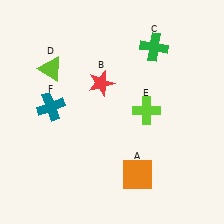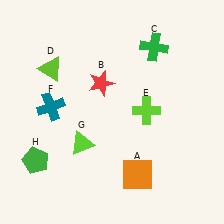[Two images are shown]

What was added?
A lime triangle (G), a green pentagon (H) were added in Image 2.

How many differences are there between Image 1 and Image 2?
There are 2 differences between the two images.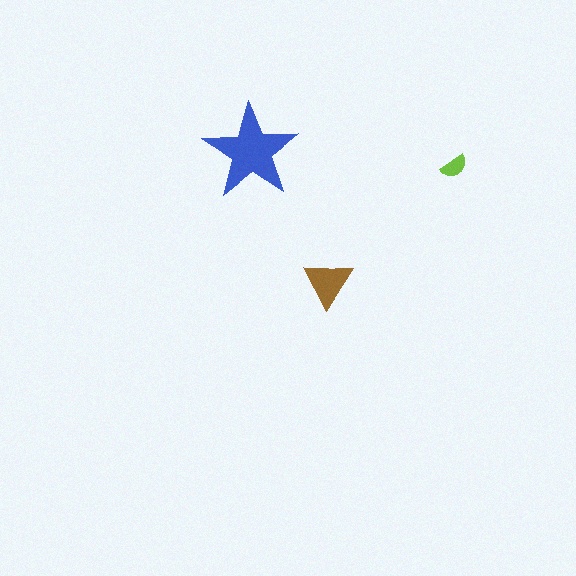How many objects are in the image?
There are 3 objects in the image.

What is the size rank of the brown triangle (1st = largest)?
2nd.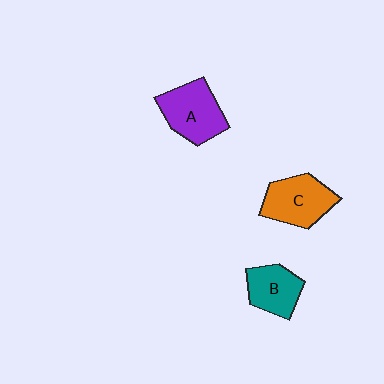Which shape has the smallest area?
Shape B (teal).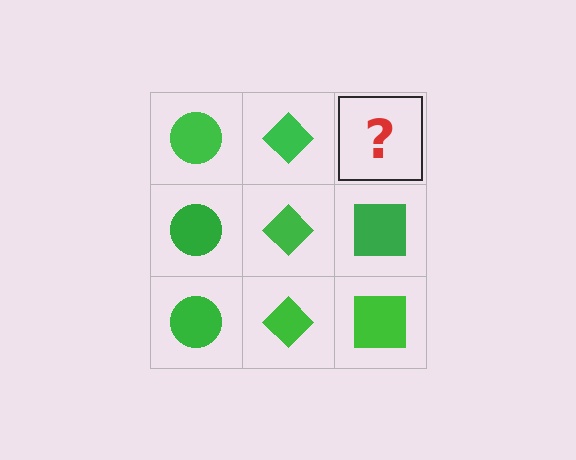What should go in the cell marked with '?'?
The missing cell should contain a green square.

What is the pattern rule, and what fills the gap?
The rule is that each column has a consistent shape. The gap should be filled with a green square.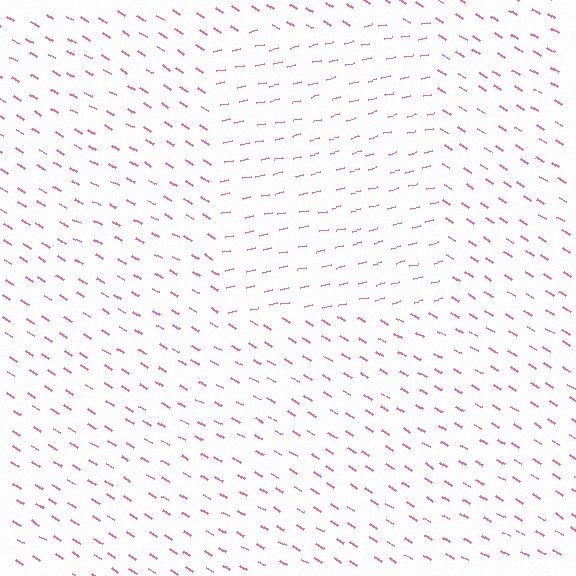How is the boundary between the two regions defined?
The boundary is defined purely by a change in line orientation (approximately 45 degrees difference). All lines are the same color and thickness.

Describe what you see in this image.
The image is filled with small pink line segments. A rectangle region in the image has lines oriented differently from the surrounding lines, creating a visible texture boundary.